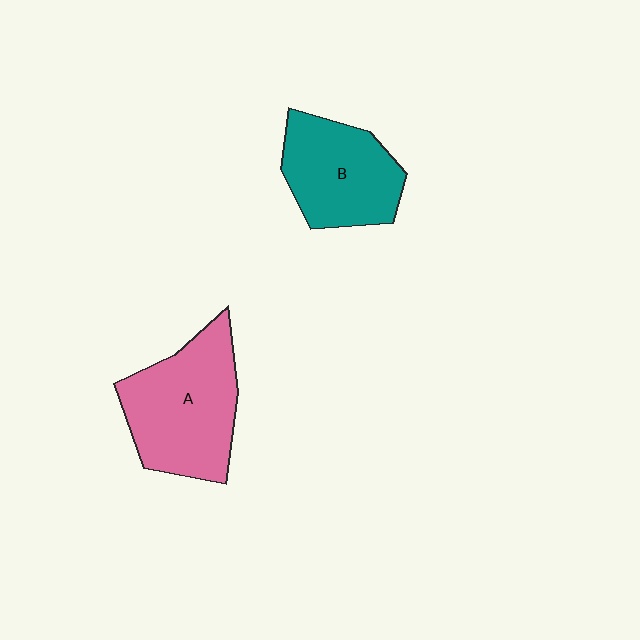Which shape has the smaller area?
Shape B (teal).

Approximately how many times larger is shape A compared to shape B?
Approximately 1.2 times.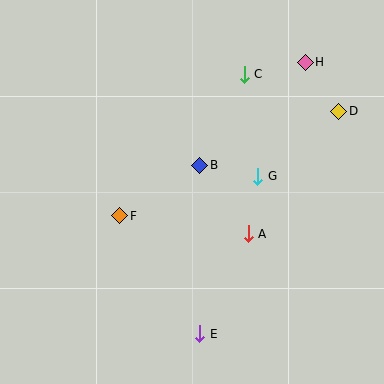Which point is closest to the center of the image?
Point B at (200, 165) is closest to the center.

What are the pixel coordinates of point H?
Point H is at (305, 62).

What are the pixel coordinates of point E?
Point E is at (200, 334).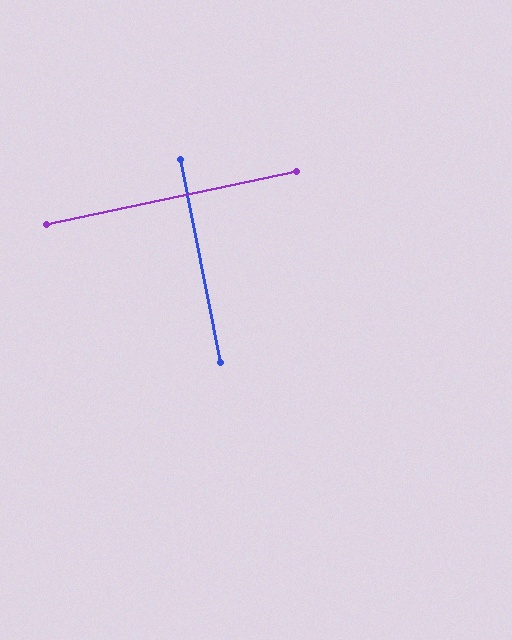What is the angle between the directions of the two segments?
Approximately 89 degrees.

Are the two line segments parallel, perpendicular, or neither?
Perpendicular — they meet at approximately 89°.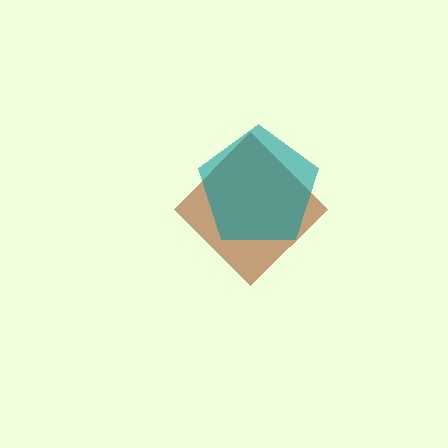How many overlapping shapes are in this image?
There are 2 overlapping shapes in the image.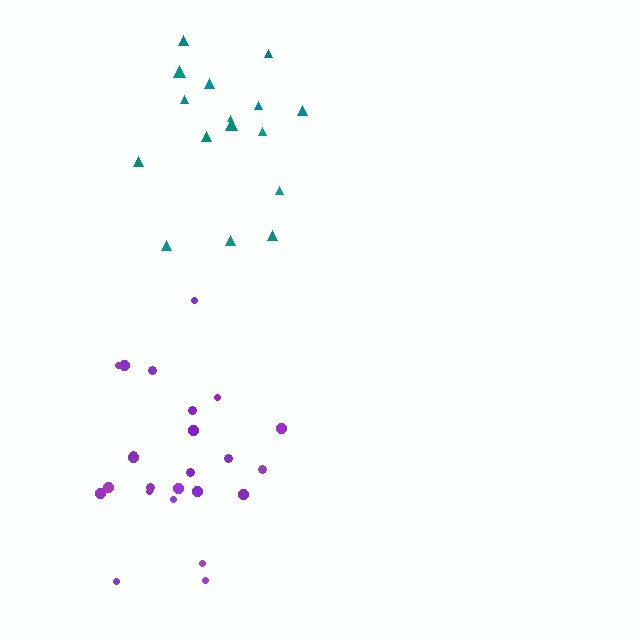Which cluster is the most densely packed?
Purple.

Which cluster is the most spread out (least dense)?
Teal.